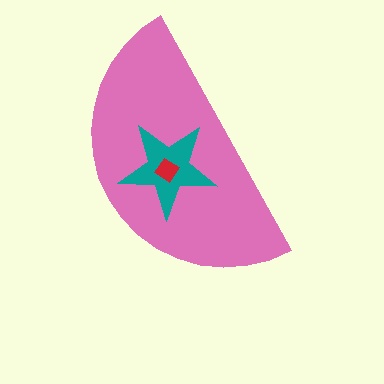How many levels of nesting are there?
3.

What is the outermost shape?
The pink semicircle.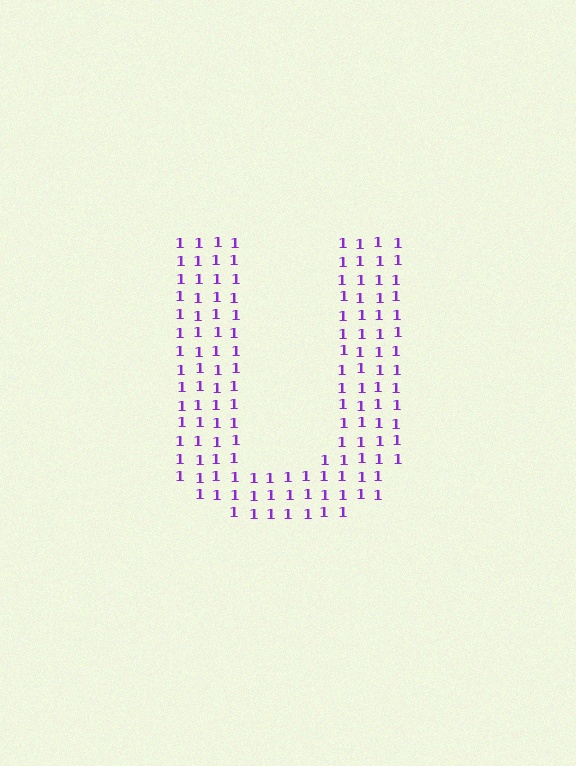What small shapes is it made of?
It is made of small digit 1's.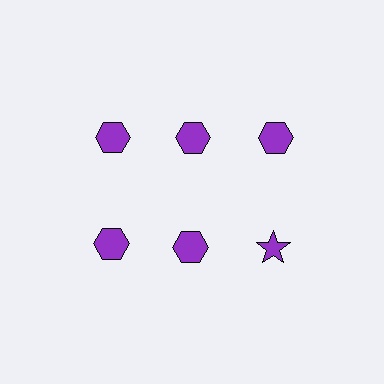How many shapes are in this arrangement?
There are 6 shapes arranged in a grid pattern.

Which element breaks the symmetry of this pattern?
The purple star in the second row, center column breaks the symmetry. All other shapes are purple hexagons.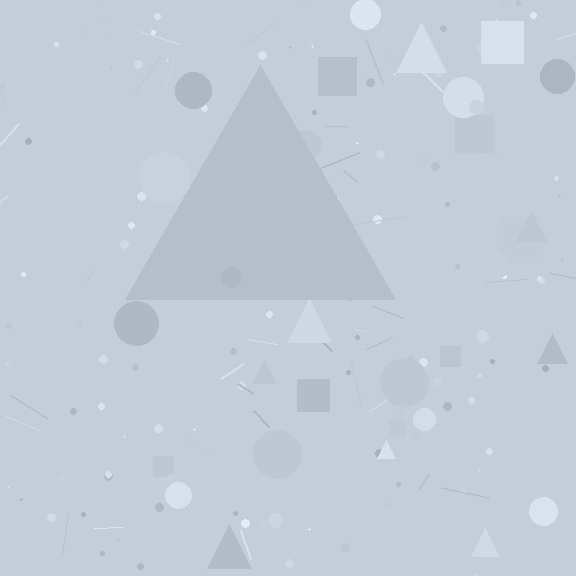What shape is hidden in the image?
A triangle is hidden in the image.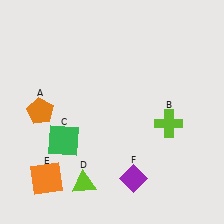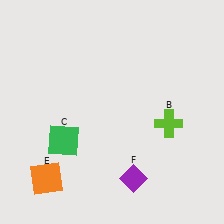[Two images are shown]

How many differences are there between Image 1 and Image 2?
There are 2 differences between the two images.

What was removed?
The orange pentagon (A), the lime triangle (D) were removed in Image 2.